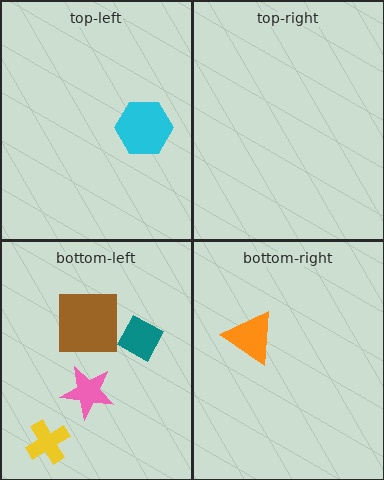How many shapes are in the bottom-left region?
4.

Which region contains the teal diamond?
The bottom-left region.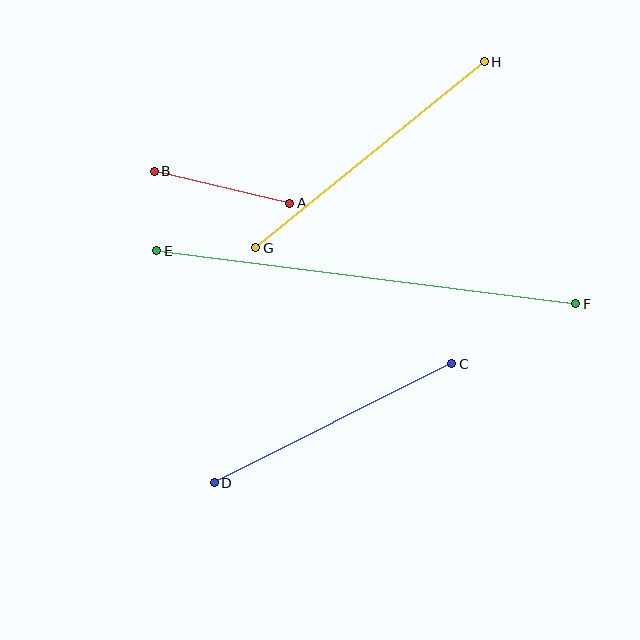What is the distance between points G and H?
The distance is approximately 294 pixels.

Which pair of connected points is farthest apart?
Points E and F are farthest apart.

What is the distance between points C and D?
The distance is approximately 265 pixels.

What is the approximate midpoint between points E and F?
The midpoint is at approximately (366, 277) pixels.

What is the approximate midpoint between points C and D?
The midpoint is at approximately (333, 423) pixels.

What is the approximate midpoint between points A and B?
The midpoint is at approximately (222, 187) pixels.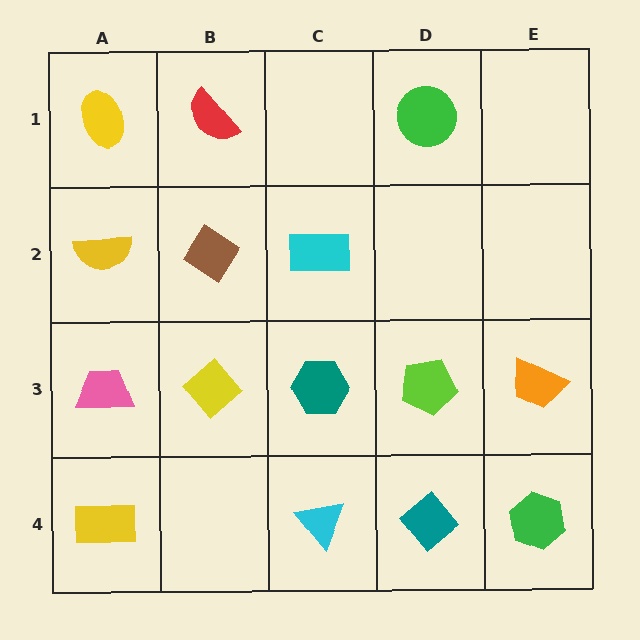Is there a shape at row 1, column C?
No, that cell is empty.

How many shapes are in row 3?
5 shapes.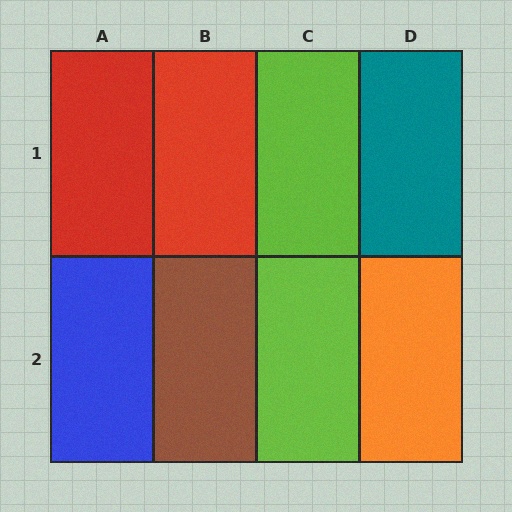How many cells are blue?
1 cell is blue.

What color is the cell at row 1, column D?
Teal.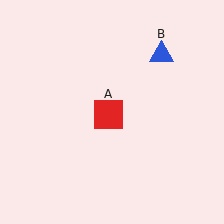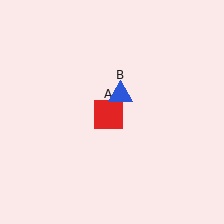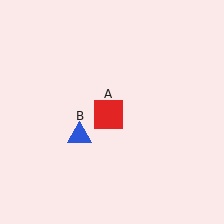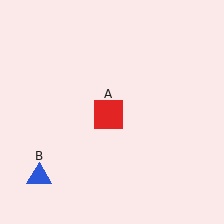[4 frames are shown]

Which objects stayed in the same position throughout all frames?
Red square (object A) remained stationary.